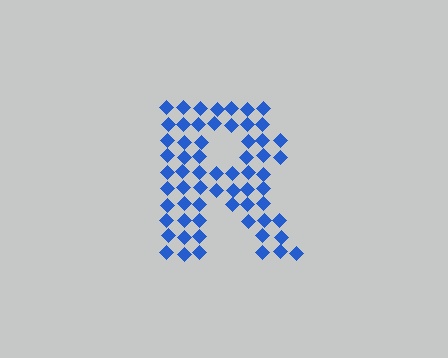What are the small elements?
The small elements are diamonds.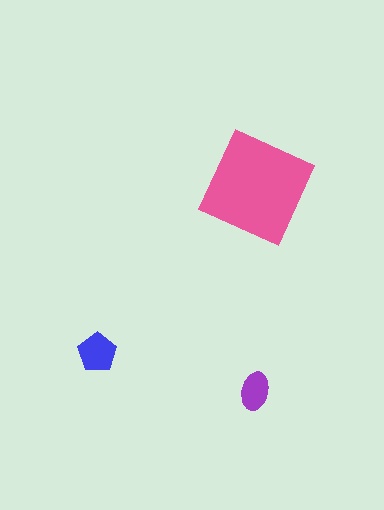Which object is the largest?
The pink square.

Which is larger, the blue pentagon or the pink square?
The pink square.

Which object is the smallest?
The purple ellipse.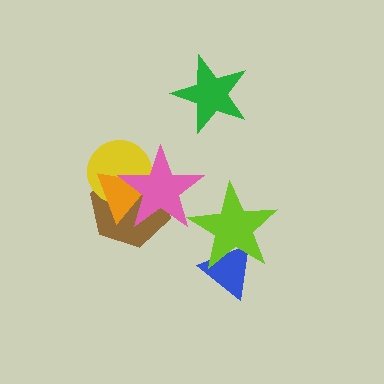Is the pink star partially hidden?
Yes, it is partially covered by another shape.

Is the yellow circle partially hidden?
Yes, it is partially covered by another shape.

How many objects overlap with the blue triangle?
1 object overlaps with the blue triangle.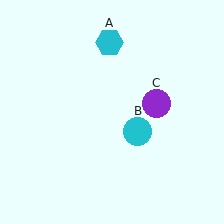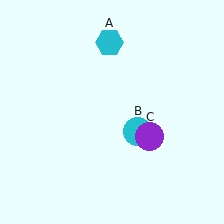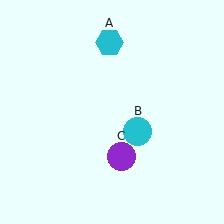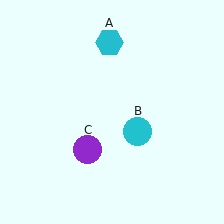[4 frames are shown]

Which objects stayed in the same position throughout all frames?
Cyan hexagon (object A) and cyan circle (object B) remained stationary.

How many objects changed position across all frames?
1 object changed position: purple circle (object C).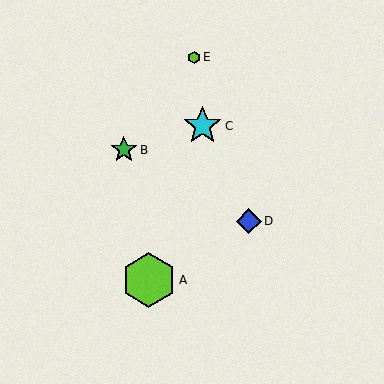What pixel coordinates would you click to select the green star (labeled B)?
Click at (124, 150) to select the green star B.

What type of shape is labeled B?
Shape B is a green star.